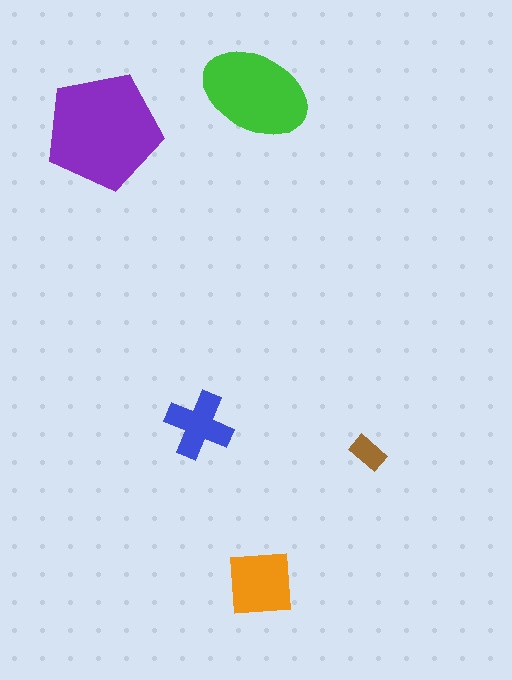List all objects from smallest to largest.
The brown rectangle, the blue cross, the orange square, the green ellipse, the purple pentagon.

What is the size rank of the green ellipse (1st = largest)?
2nd.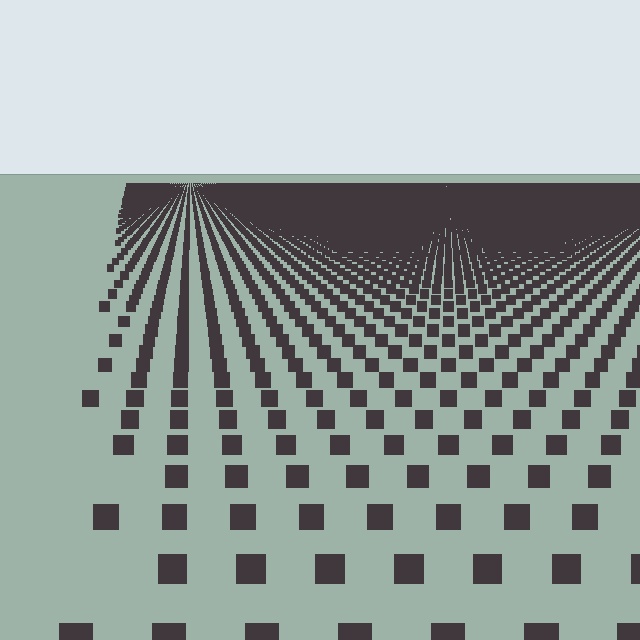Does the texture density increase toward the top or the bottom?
Density increases toward the top.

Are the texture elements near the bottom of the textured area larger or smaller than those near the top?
Larger. Near the bottom, elements are closer to the viewer and appear at a bigger on-screen size.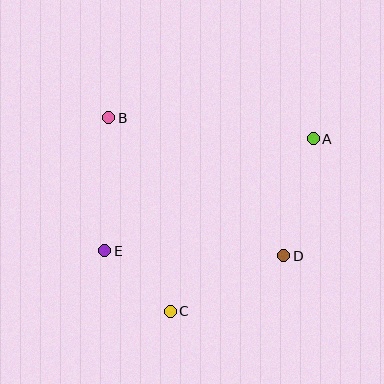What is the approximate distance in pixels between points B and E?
The distance between B and E is approximately 133 pixels.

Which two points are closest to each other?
Points C and E are closest to each other.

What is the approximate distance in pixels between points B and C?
The distance between B and C is approximately 203 pixels.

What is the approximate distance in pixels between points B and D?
The distance between B and D is approximately 223 pixels.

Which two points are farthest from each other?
Points A and E are farthest from each other.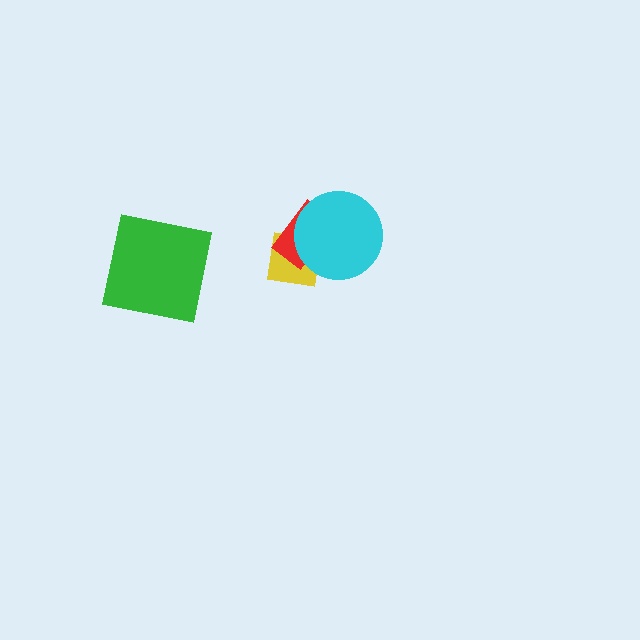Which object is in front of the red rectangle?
The cyan circle is in front of the red rectangle.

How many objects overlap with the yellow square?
2 objects overlap with the yellow square.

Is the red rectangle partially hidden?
Yes, it is partially covered by another shape.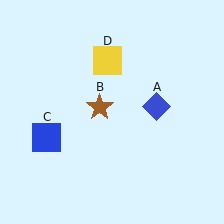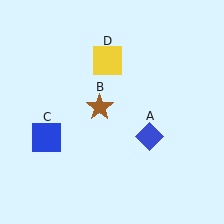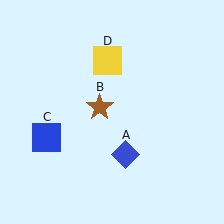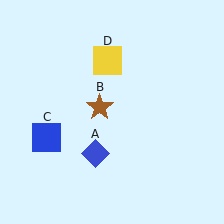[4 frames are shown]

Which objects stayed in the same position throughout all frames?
Brown star (object B) and blue square (object C) and yellow square (object D) remained stationary.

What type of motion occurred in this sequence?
The blue diamond (object A) rotated clockwise around the center of the scene.